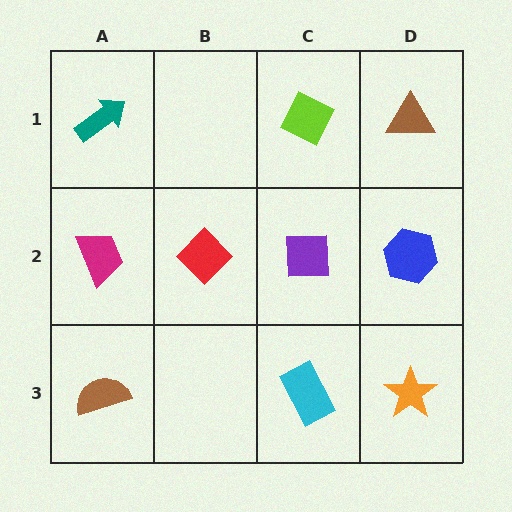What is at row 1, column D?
A brown triangle.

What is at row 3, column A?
A brown semicircle.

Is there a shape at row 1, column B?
No, that cell is empty.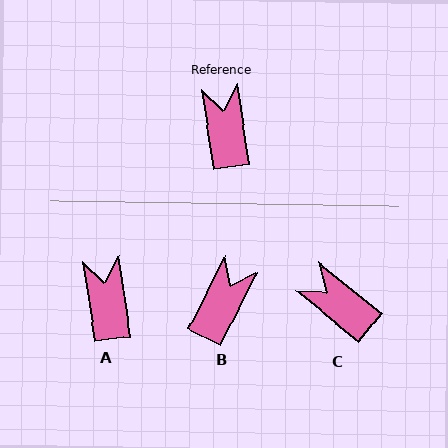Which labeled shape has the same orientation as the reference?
A.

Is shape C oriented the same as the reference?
No, it is off by about 42 degrees.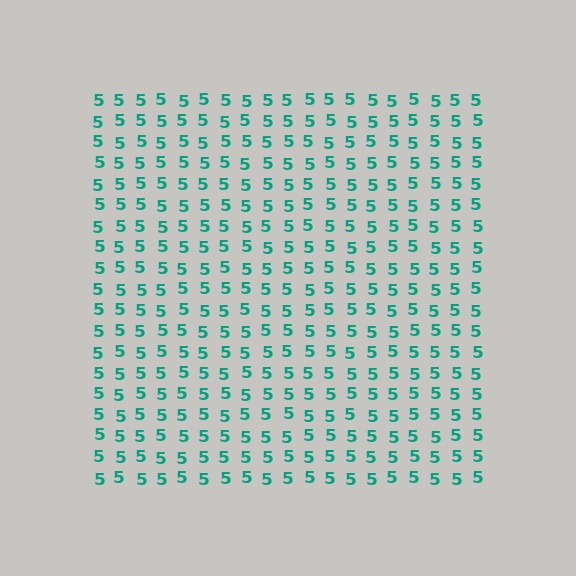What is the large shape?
The large shape is a square.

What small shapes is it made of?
It is made of small digit 5's.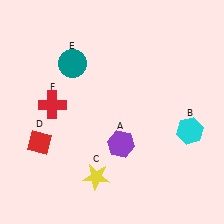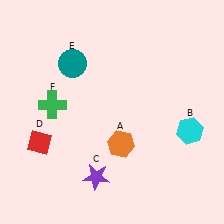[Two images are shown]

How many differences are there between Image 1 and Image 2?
There are 3 differences between the two images.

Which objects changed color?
A changed from purple to orange. C changed from yellow to purple. F changed from red to green.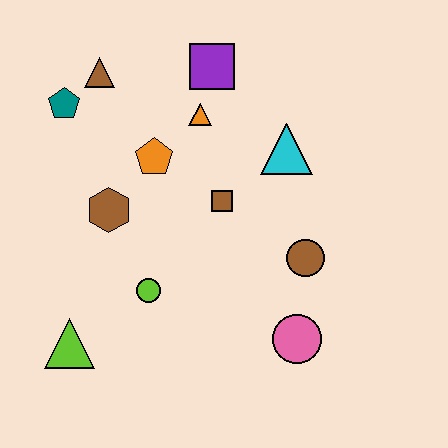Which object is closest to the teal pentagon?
The brown triangle is closest to the teal pentagon.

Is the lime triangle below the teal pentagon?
Yes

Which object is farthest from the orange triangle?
The lime triangle is farthest from the orange triangle.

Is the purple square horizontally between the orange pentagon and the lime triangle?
No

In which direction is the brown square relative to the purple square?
The brown square is below the purple square.